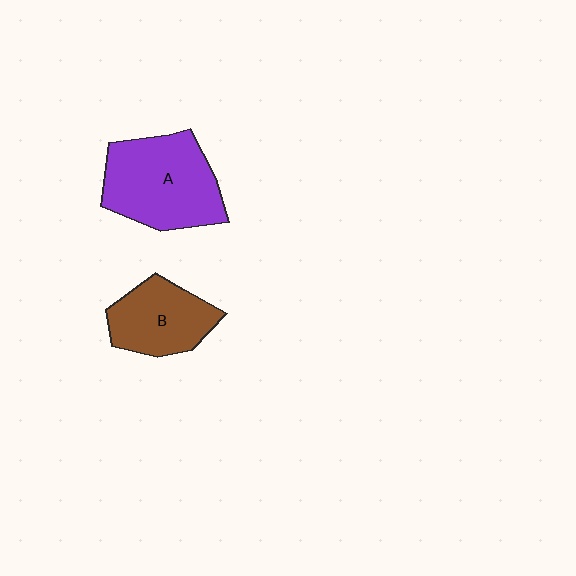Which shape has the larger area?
Shape A (purple).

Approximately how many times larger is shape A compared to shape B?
Approximately 1.5 times.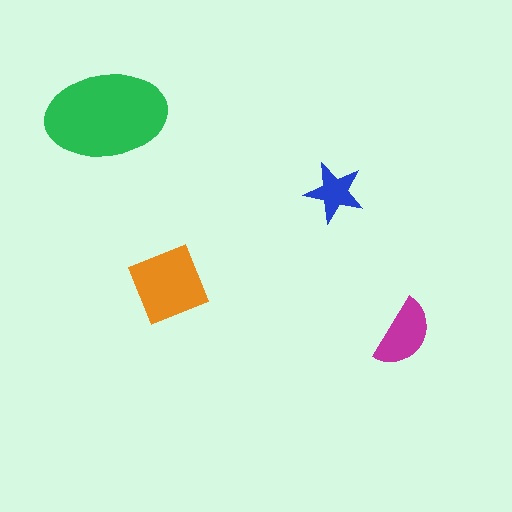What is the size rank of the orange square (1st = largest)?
2nd.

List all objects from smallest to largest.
The blue star, the magenta semicircle, the orange square, the green ellipse.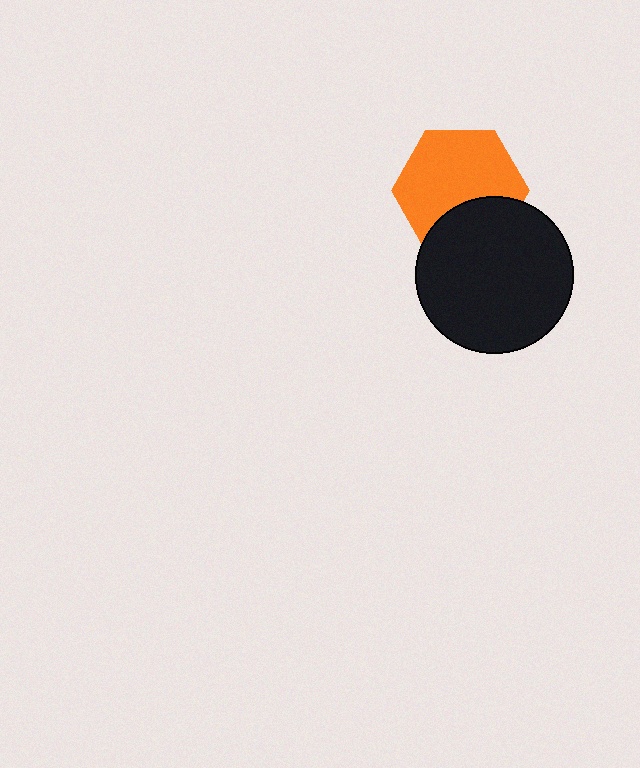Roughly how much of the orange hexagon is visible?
Most of it is visible (roughly 69%).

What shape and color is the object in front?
The object in front is a black circle.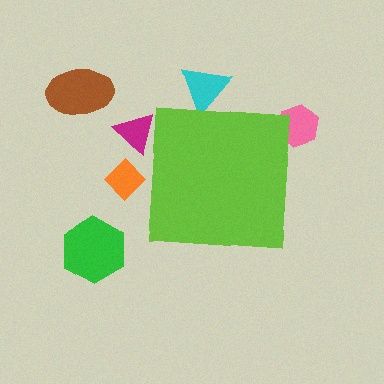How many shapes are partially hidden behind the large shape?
4 shapes are partially hidden.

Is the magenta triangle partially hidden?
Yes, the magenta triangle is partially hidden behind the lime square.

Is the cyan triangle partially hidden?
Yes, the cyan triangle is partially hidden behind the lime square.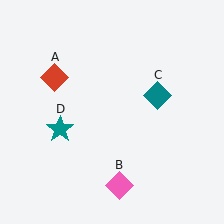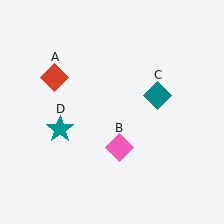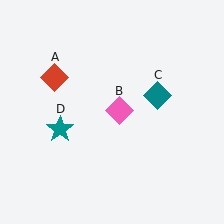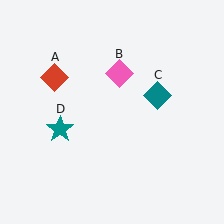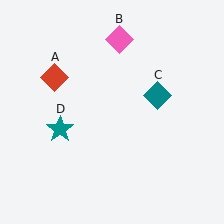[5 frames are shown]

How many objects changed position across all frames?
1 object changed position: pink diamond (object B).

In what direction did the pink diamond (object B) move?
The pink diamond (object B) moved up.